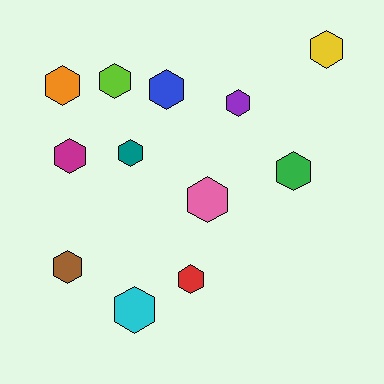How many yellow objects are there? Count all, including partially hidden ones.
There is 1 yellow object.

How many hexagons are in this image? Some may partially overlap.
There are 12 hexagons.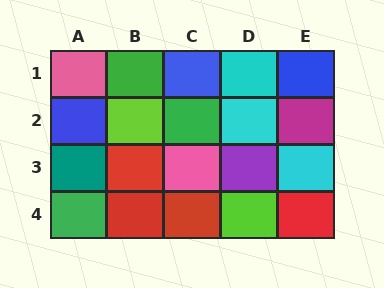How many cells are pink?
2 cells are pink.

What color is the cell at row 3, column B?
Red.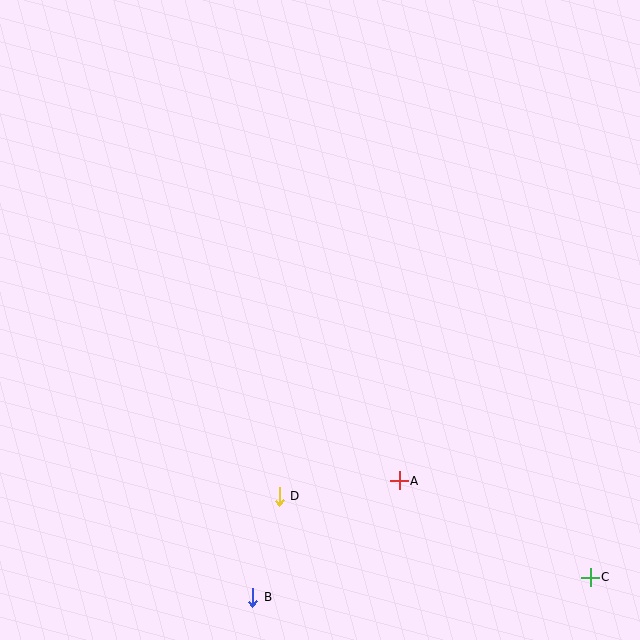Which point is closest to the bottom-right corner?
Point C is closest to the bottom-right corner.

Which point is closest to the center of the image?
Point A at (399, 481) is closest to the center.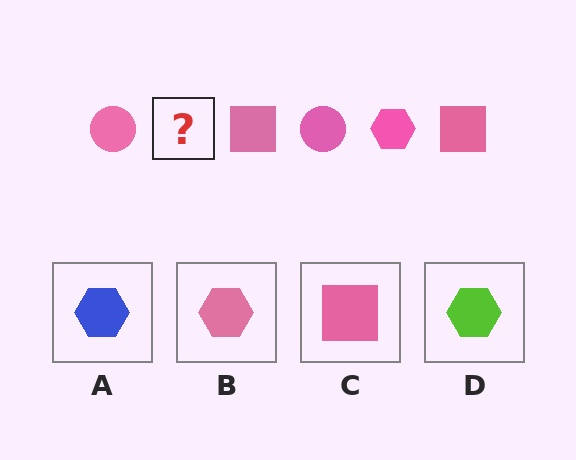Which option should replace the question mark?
Option B.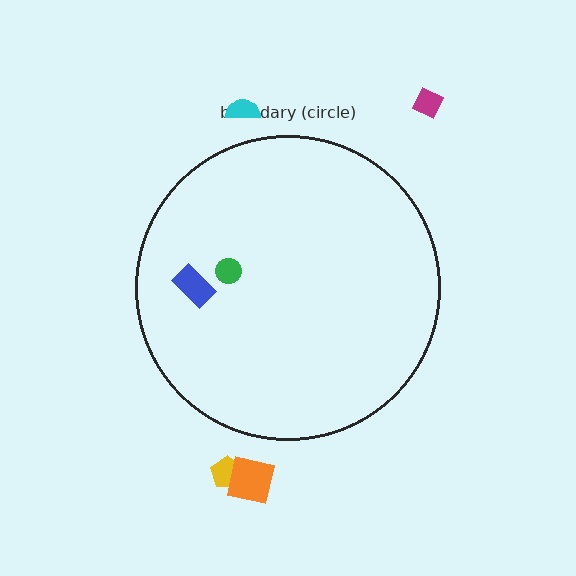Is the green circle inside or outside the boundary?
Inside.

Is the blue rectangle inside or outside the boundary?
Inside.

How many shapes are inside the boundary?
2 inside, 4 outside.